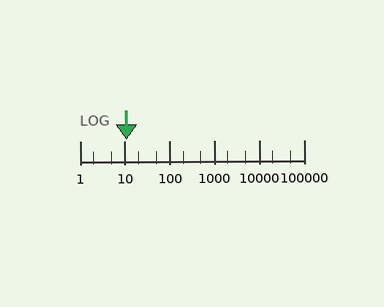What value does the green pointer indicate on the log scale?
The pointer indicates approximately 11.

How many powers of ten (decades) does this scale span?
The scale spans 5 decades, from 1 to 100000.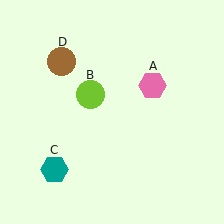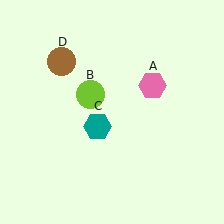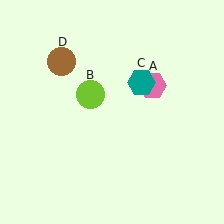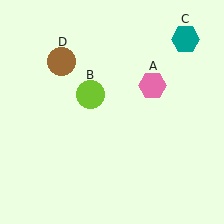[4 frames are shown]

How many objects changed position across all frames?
1 object changed position: teal hexagon (object C).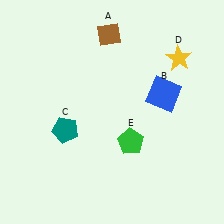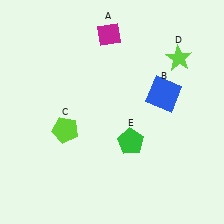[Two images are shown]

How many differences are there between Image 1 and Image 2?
There are 3 differences between the two images.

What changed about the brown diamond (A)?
In Image 1, A is brown. In Image 2, it changed to magenta.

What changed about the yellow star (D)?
In Image 1, D is yellow. In Image 2, it changed to lime.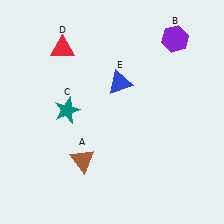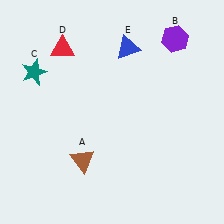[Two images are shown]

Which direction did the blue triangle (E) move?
The blue triangle (E) moved up.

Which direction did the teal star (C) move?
The teal star (C) moved up.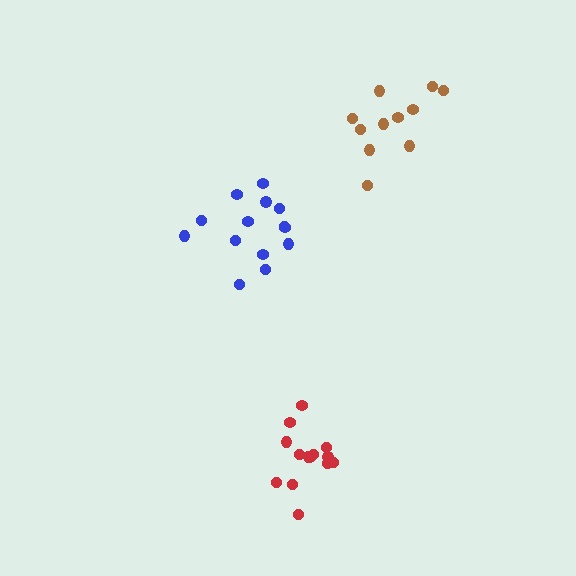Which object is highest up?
The brown cluster is topmost.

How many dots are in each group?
Group 1: 11 dots, Group 2: 14 dots, Group 3: 14 dots (39 total).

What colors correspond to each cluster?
The clusters are colored: brown, blue, red.